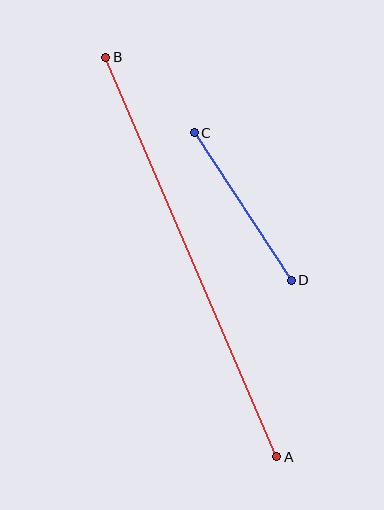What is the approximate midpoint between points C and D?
The midpoint is at approximately (243, 206) pixels.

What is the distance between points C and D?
The distance is approximately 176 pixels.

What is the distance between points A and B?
The distance is approximately 434 pixels.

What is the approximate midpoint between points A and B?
The midpoint is at approximately (191, 257) pixels.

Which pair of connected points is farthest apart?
Points A and B are farthest apart.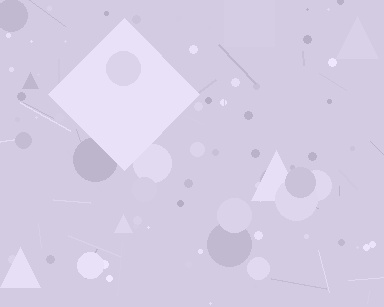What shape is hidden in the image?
A diamond is hidden in the image.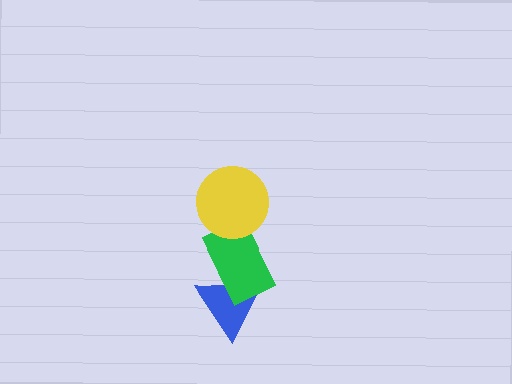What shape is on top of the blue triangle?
The green rectangle is on top of the blue triangle.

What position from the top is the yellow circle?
The yellow circle is 1st from the top.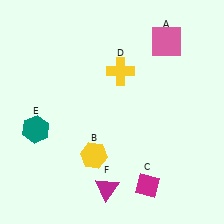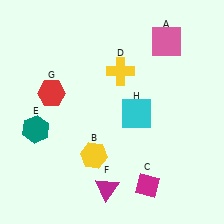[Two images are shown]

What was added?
A red hexagon (G), a cyan square (H) were added in Image 2.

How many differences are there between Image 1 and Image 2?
There are 2 differences between the two images.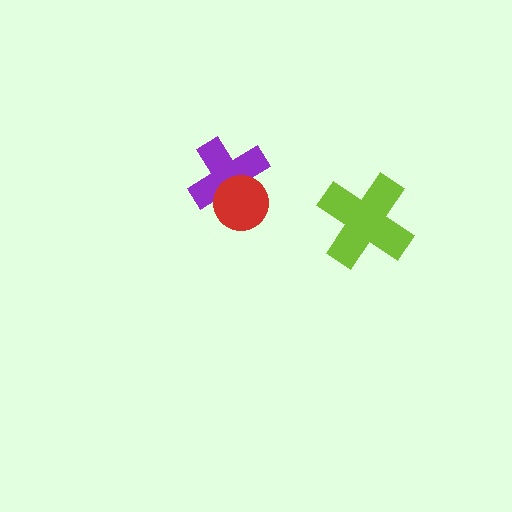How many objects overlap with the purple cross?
1 object overlaps with the purple cross.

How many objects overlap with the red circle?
1 object overlaps with the red circle.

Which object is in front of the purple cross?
The red circle is in front of the purple cross.